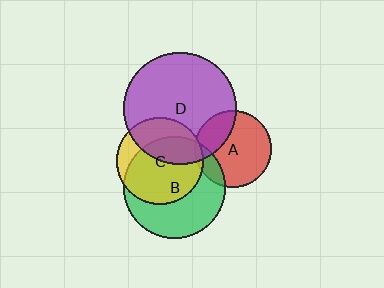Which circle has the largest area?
Circle D (purple).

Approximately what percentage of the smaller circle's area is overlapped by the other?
Approximately 20%.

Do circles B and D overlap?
Yes.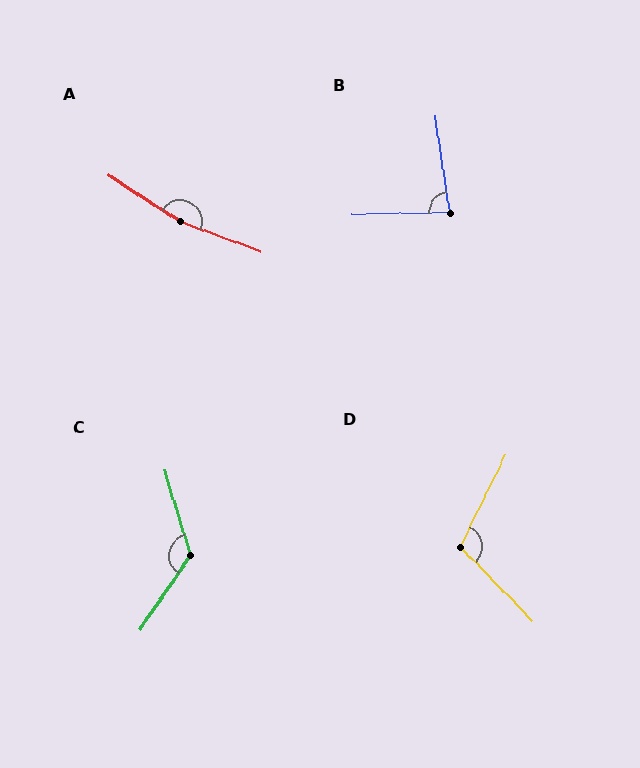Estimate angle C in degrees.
Approximately 129 degrees.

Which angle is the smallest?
B, at approximately 82 degrees.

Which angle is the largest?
A, at approximately 168 degrees.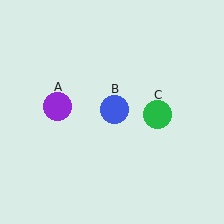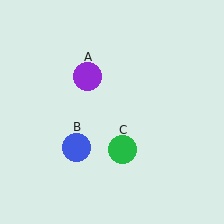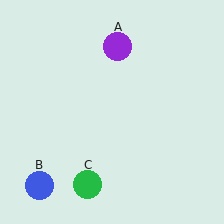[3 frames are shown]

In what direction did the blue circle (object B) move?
The blue circle (object B) moved down and to the left.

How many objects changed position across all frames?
3 objects changed position: purple circle (object A), blue circle (object B), green circle (object C).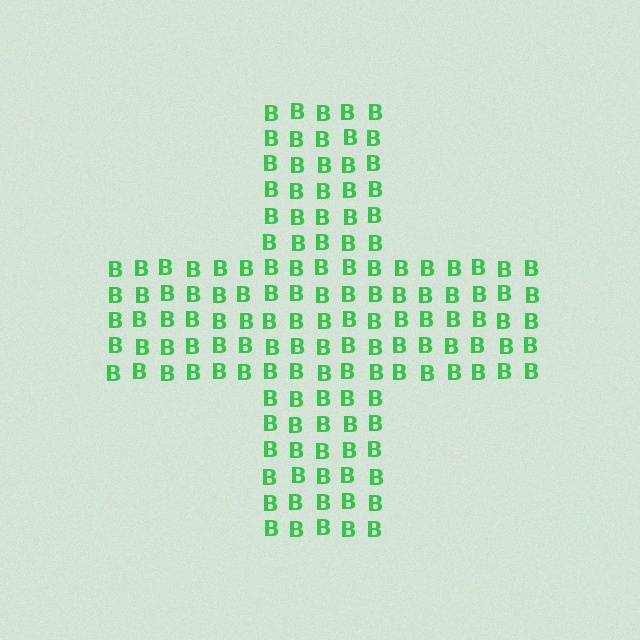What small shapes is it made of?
It is made of small letter B's.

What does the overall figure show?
The overall figure shows a cross.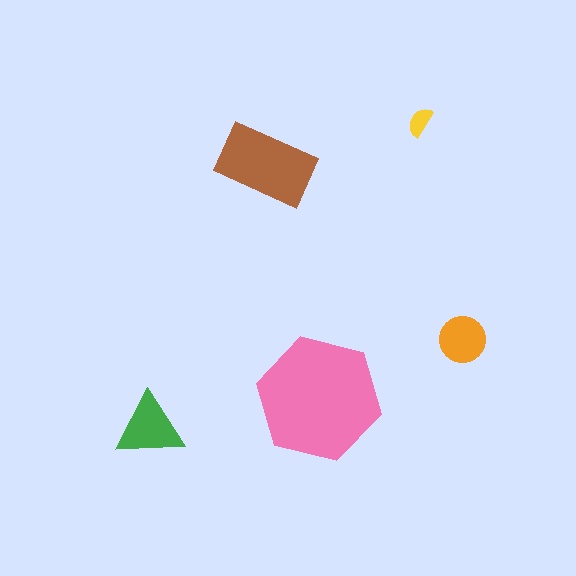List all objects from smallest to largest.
The yellow semicircle, the orange circle, the green triangle, the brown rectangle, the pink hexagon.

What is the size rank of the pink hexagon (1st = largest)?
1st.